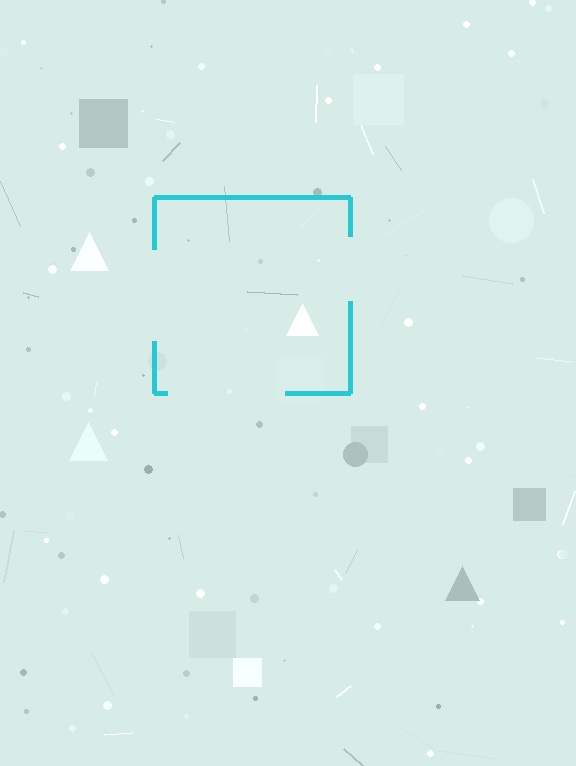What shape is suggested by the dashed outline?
The dashed outline suggests a square.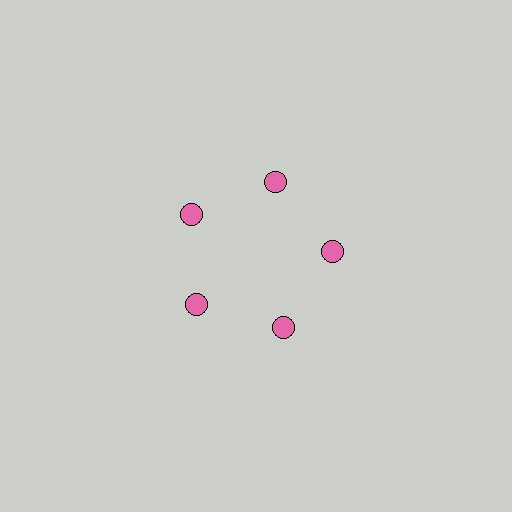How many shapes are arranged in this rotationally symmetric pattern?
There are 5 shapes, arranged in 5 groups of 1.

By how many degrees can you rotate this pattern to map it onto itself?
The pattern maps onto itself every 72 degrees of rotation.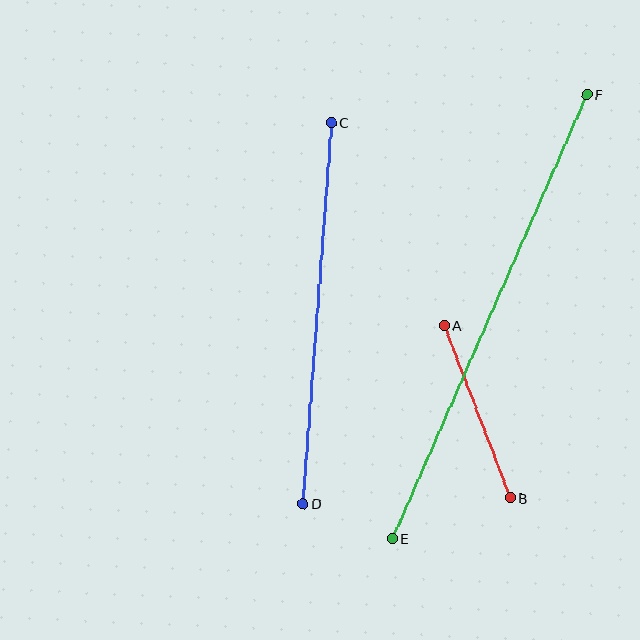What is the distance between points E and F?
The distance is approximately 485 pixels.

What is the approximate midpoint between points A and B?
The midpoint is at approximately (477, 412) pixels.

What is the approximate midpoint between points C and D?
The midpoint is at approximately (317, 313) pixels.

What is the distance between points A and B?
The distance is approximately 185 pixels.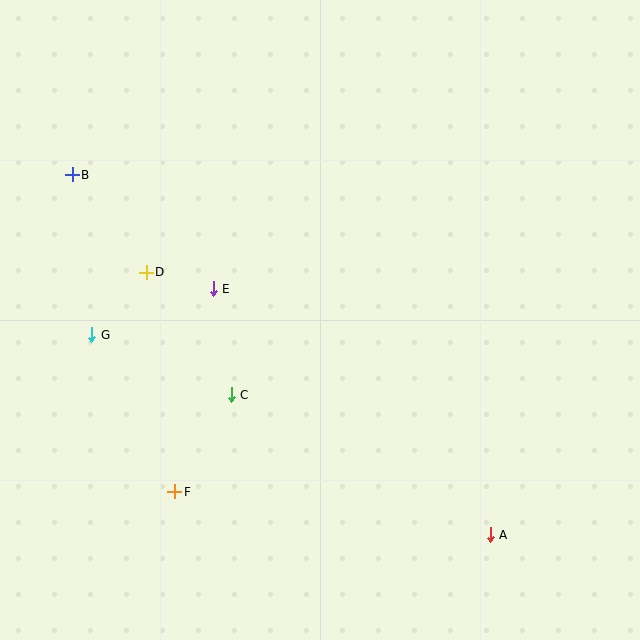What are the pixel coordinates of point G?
Point G is at (92, 335).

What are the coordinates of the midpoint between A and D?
The midpoint between A and D is at (318, 404).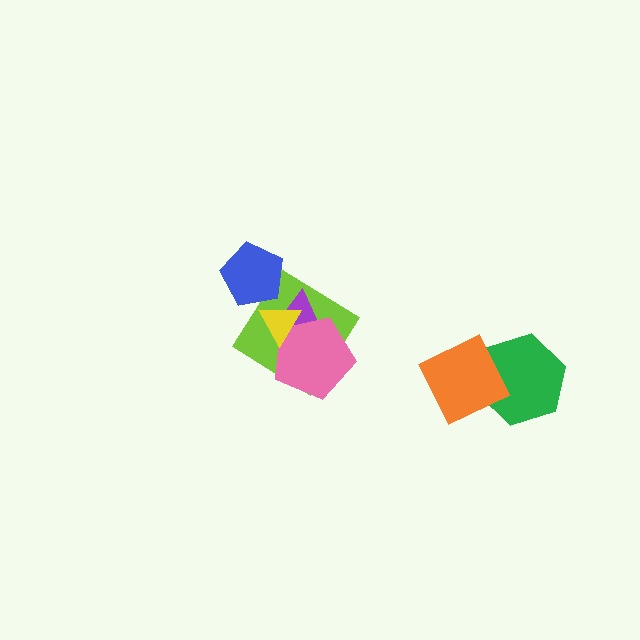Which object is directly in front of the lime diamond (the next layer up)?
The purple triangle is directly in front of the lime diamond.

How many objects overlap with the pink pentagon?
3 objects overlap with the pink pentagon.